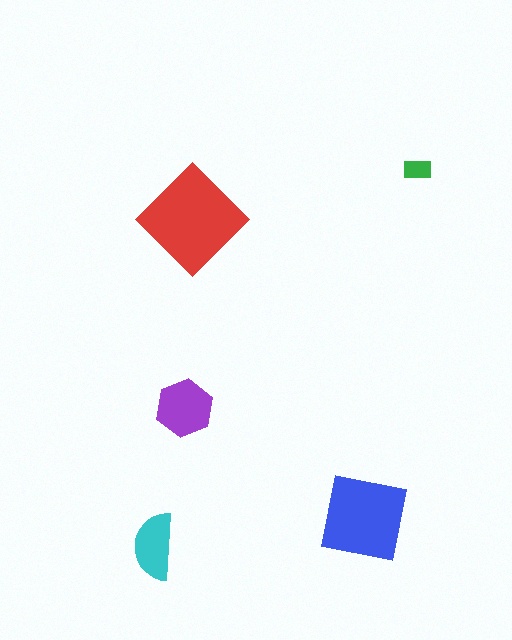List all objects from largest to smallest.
The red diamond, the blue square, the purple hexagon, the cyan semicircle, the green rectangle.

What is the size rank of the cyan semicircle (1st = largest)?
4th.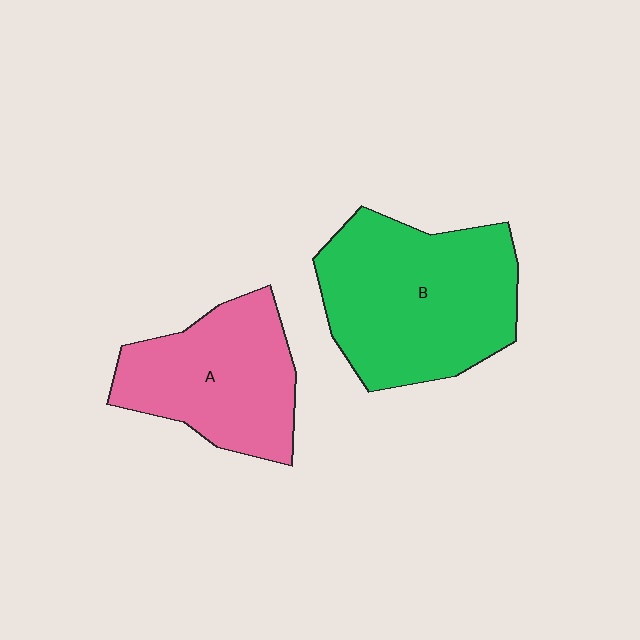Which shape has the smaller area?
Shape A (pink).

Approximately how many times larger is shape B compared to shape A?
Approximately 1.3 times.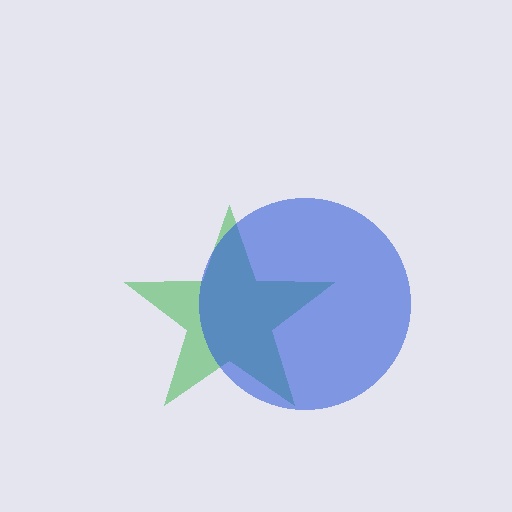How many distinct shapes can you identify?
There are 2 distinct shapes: a green star, a blue circle.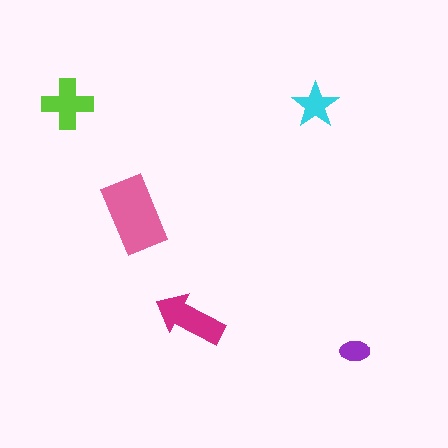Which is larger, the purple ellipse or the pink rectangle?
The pink rectangle.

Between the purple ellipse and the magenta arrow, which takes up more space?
The magenta arrow.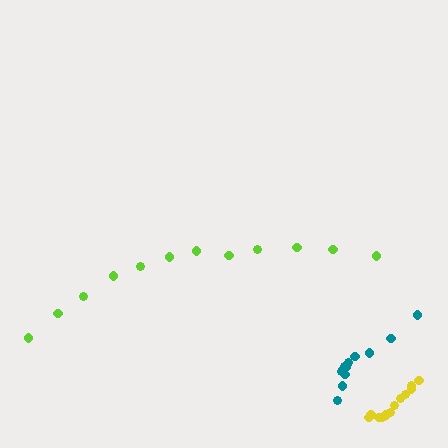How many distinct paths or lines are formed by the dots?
There are 3 distinct paths.